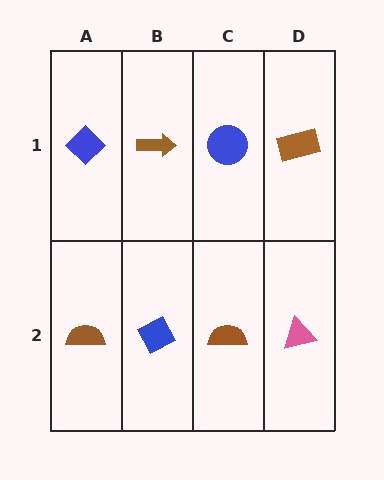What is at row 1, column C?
A blue circle.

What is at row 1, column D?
A brown rectangle.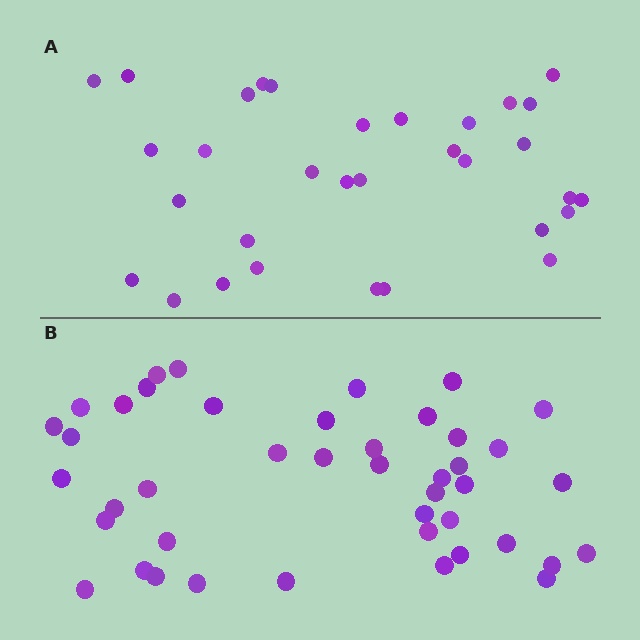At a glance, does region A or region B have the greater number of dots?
Region B (the bottom region) has more dots.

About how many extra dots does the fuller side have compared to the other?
Region B has roughly 12 or so more dots than region A.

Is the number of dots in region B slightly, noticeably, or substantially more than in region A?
Region B has noticeably more, but not dramatically so. The ratio is roughly 1.3 to 1.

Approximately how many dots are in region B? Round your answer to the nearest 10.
About 40 dots. (The exact count is 43, which rounds to 40.)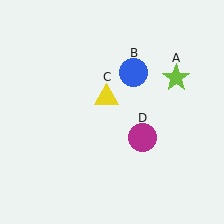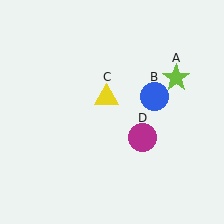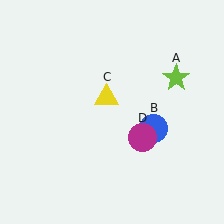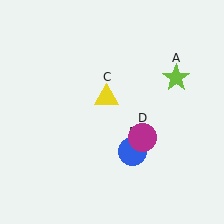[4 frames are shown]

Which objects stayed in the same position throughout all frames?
Lime star (object A) and yellow triangle (object C) and magenta circle (object D) remained stationary.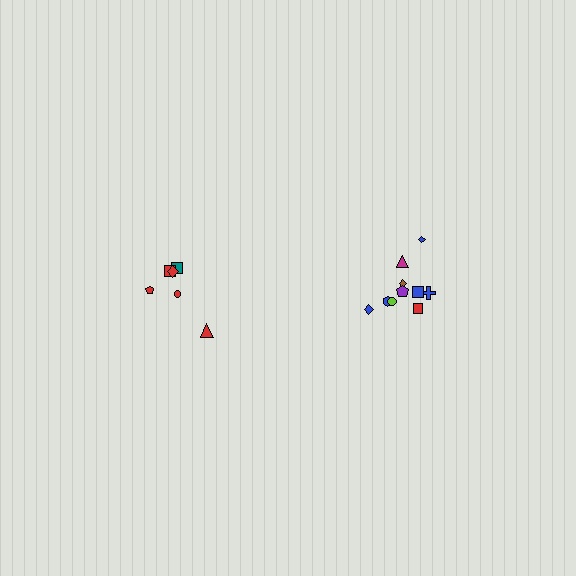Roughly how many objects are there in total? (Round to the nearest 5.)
Roughly 15 objects in total.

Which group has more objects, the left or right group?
The right group.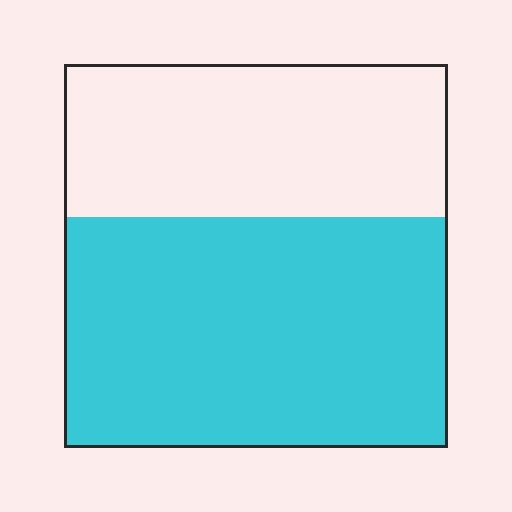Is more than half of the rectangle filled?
Yes.